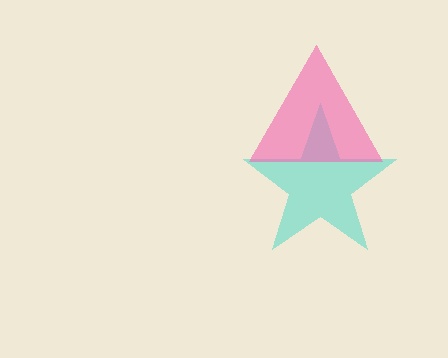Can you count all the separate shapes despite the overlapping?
Yes, there are 2 separate shapes.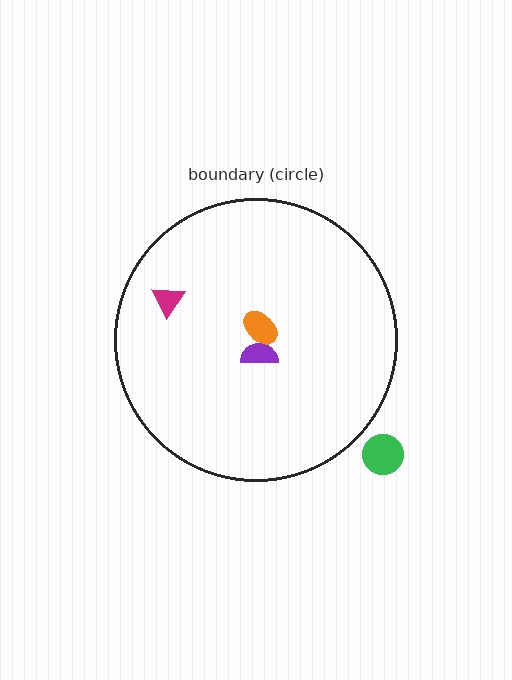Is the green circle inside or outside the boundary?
Outside.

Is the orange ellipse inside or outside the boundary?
Inside.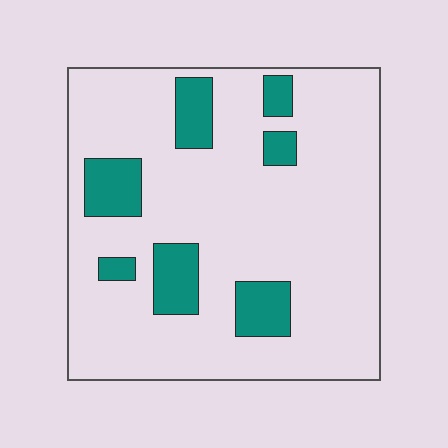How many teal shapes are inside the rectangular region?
7.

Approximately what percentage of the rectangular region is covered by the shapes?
Approximately 15%.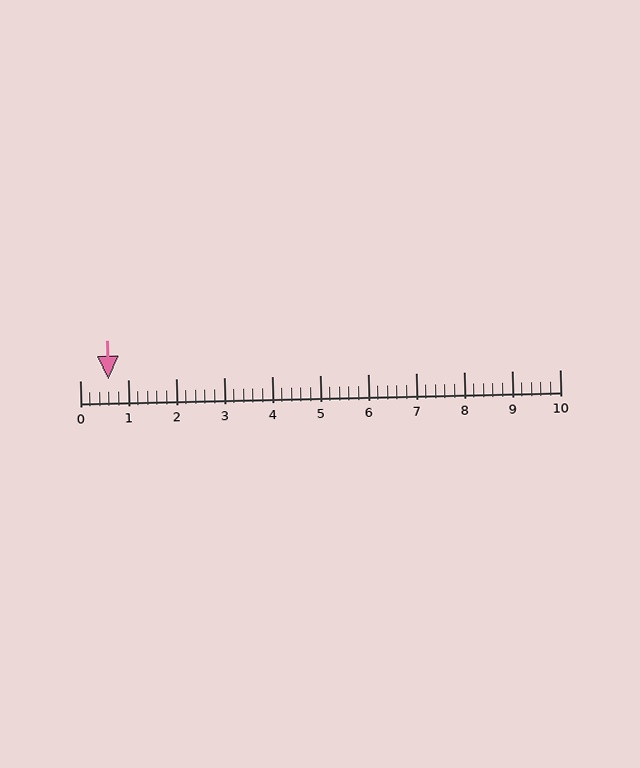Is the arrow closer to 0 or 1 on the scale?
The arrow is closer to 1.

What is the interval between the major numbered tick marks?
The major tick marks are spaced 1 units apart.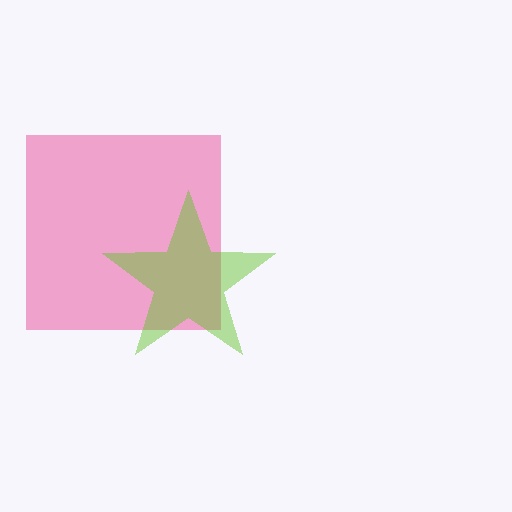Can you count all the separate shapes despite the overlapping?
Yes, there are 2 separate shapes.